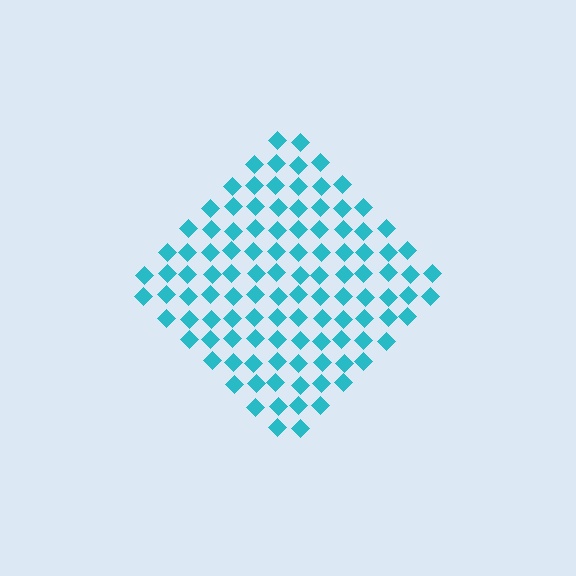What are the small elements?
The small elements are diamonds.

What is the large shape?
The large shape is a diamond.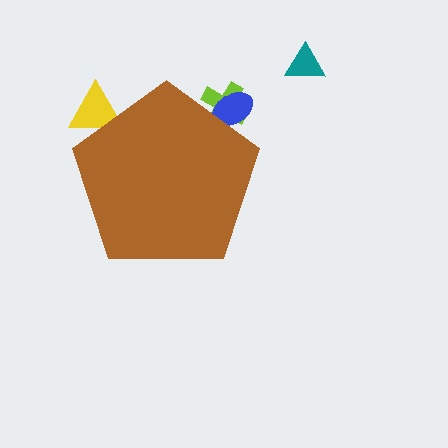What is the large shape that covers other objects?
A brown pentagon.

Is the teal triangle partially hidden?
No, the teal triangle is fully visible.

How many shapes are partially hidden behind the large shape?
3 shapes are partially hidden.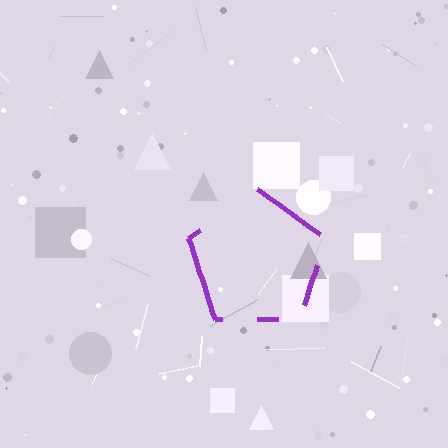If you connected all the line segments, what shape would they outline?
They would outline a pentagon.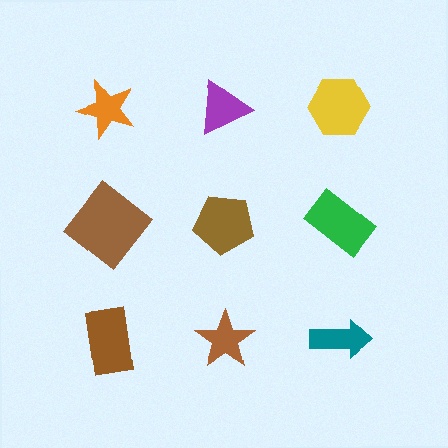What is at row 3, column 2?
A brown star.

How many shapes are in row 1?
3 shapes.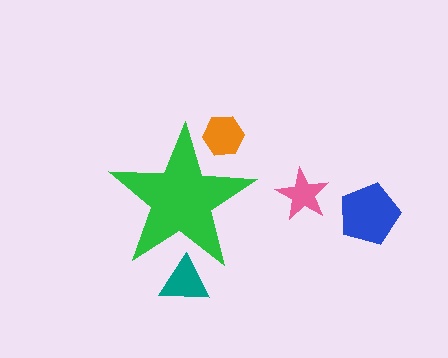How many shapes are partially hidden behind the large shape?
2 shapes are partially hidden.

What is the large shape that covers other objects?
A green star.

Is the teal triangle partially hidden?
Yes, the teal triangle is partially hidden behind the green star.